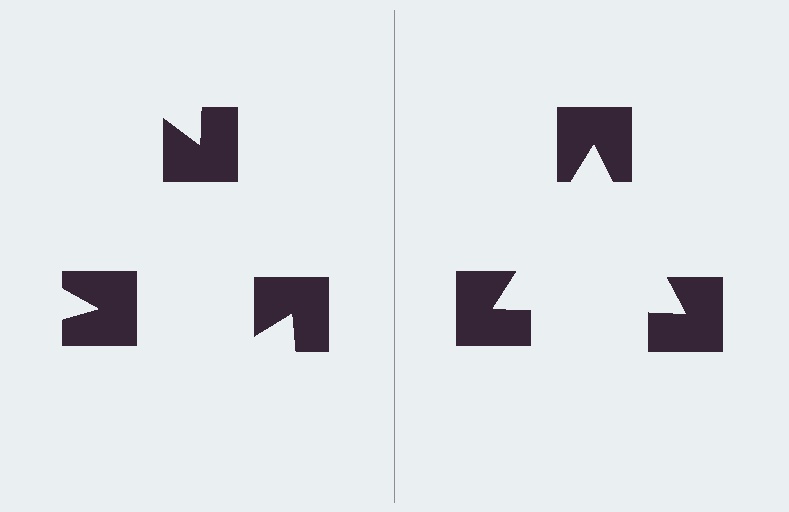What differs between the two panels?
The notched squares are positioned identically on both sides; only the wedge orientations differ. On the right they align to a triangle; on the left they are misaligned.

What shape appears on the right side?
An illusory triangle.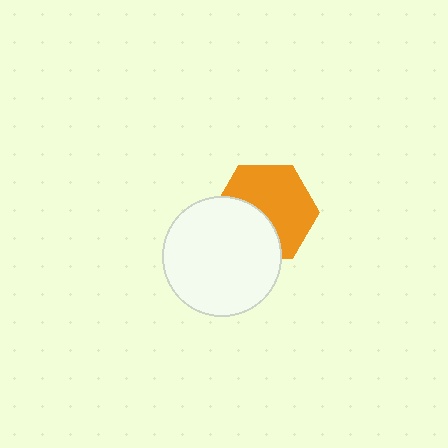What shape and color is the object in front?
The object in front is a white circle.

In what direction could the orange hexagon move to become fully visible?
The orange hexagon could move toward the upper-right. That would shift it out from behind the white circle entirely.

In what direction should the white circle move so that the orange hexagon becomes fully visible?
The white circle should move toward the lower-left. That is the shortest direction to clear the overlap and leave the orange hexagon fully visible.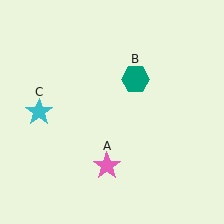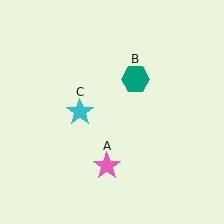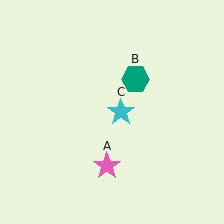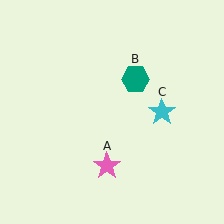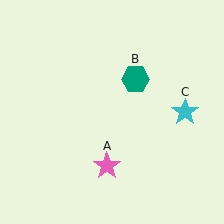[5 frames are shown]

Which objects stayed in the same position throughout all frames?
Pink star (object A) and teal hexagon (object B) remained stationary.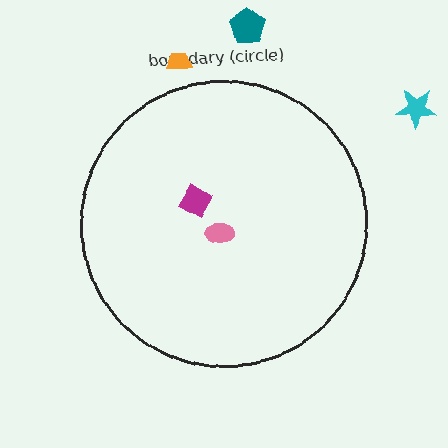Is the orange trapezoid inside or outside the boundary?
Outside.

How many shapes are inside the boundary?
2 inside, 3 outside.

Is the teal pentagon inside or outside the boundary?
Outside.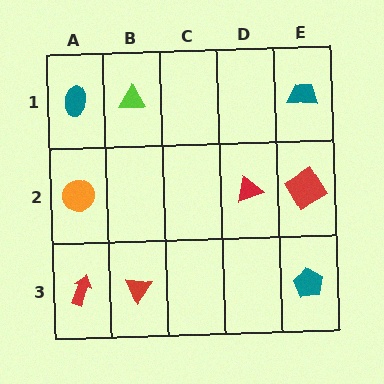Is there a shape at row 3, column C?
No, that cell is empty.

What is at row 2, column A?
An orange circle.